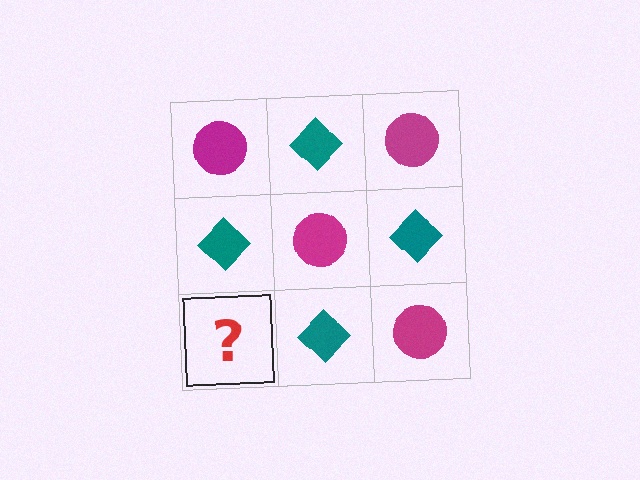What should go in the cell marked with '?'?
The missing cell should contain a magenta circle.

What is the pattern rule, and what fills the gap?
The rule is that it alternates magenta circle and teal diamond in a checkerboard pattern. The gap should be filled with a magenta circle.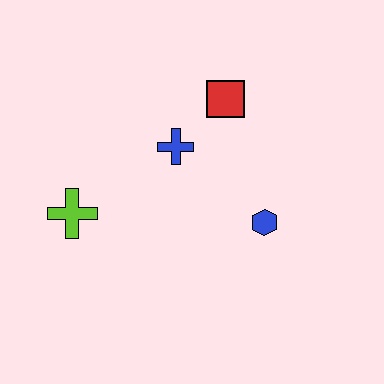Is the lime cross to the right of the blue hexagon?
No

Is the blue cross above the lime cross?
Yes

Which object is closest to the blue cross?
The red square is closest to the blue cross.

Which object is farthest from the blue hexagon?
The lime cross is farthest from the blue hexagon.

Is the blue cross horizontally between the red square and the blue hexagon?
No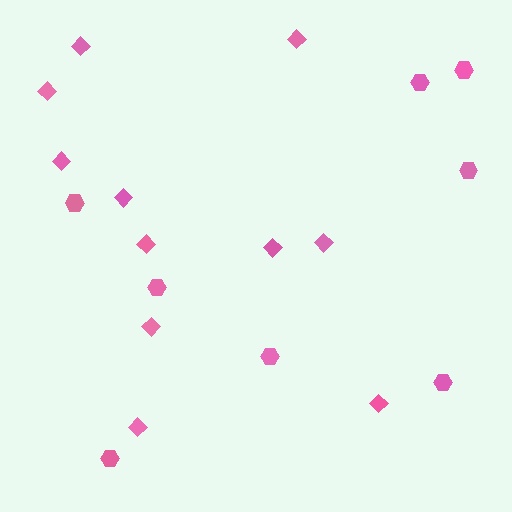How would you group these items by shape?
There are 2 groups: one group of hexagons (8) and one group of diamonds (11).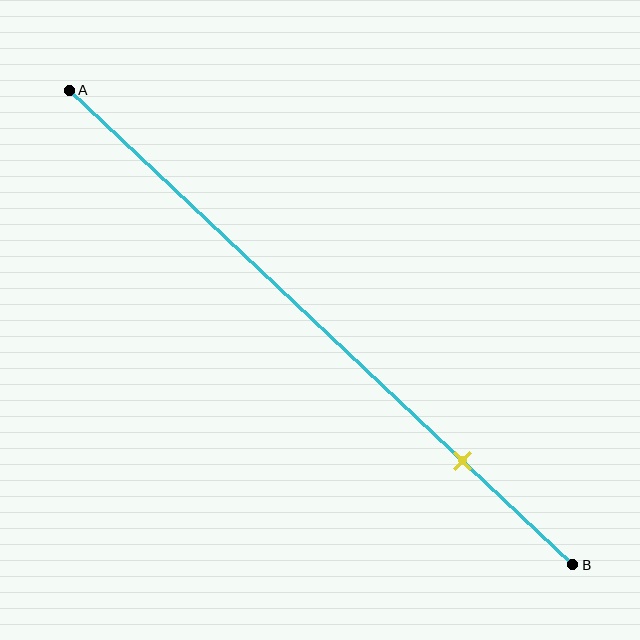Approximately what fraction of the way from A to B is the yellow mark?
The yellow mark is approximately 80% of the way from A to B.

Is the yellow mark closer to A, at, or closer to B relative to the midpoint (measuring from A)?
The yellow mark is closer to point B than the midpoint of segment AB.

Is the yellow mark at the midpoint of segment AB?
No, the mark is at about 80% from A, not at the 50% midpoint.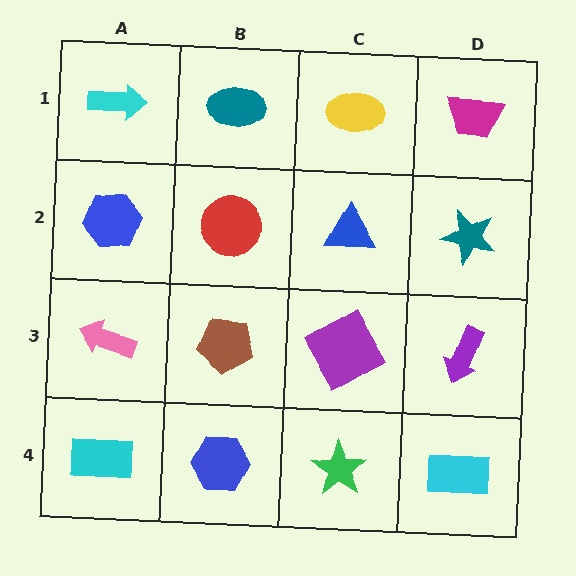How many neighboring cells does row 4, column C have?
3.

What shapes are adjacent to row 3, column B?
A red circle (row 2, column B), a blue hexagon (row 4, column B), a pink arrow (row 3, column A), a purple square (row 3, column C).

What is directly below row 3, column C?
A green star.